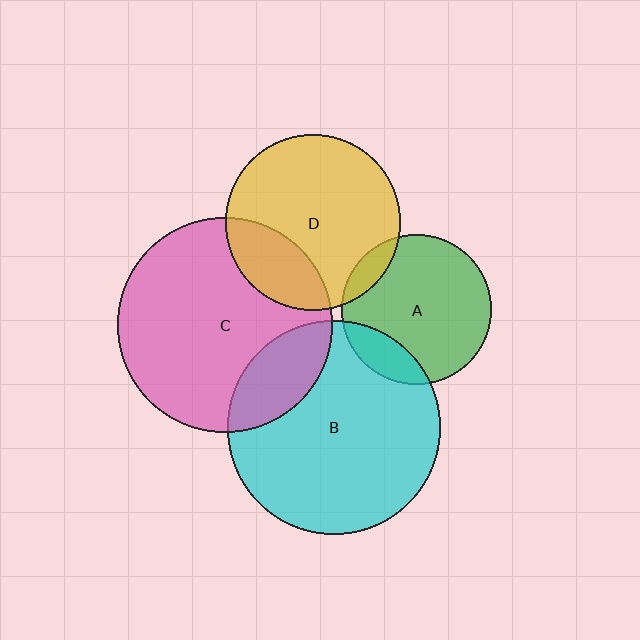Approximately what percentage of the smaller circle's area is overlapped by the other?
Approximately 25%.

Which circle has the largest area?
Circle C (pink).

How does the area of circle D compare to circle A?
Approximately 1.4 times.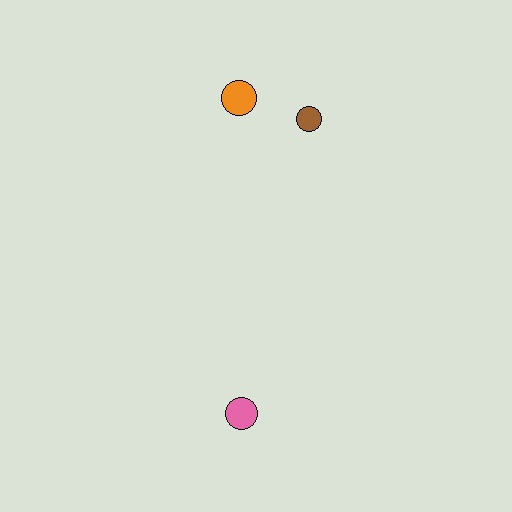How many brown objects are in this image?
There is 1 brown object.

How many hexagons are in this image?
There are no hexagons.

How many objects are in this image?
There are 3 objects.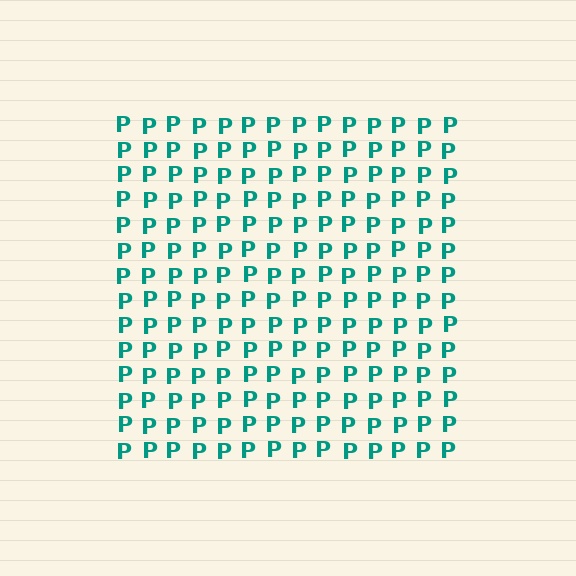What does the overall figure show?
The overall figure shows a square.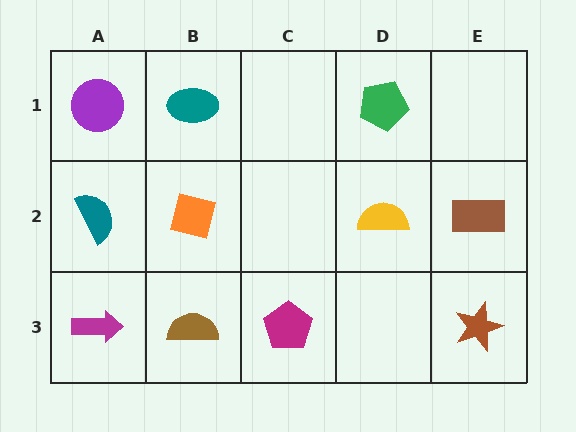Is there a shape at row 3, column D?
No, that cell is empty.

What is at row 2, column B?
An orange square.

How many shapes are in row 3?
4 shapes.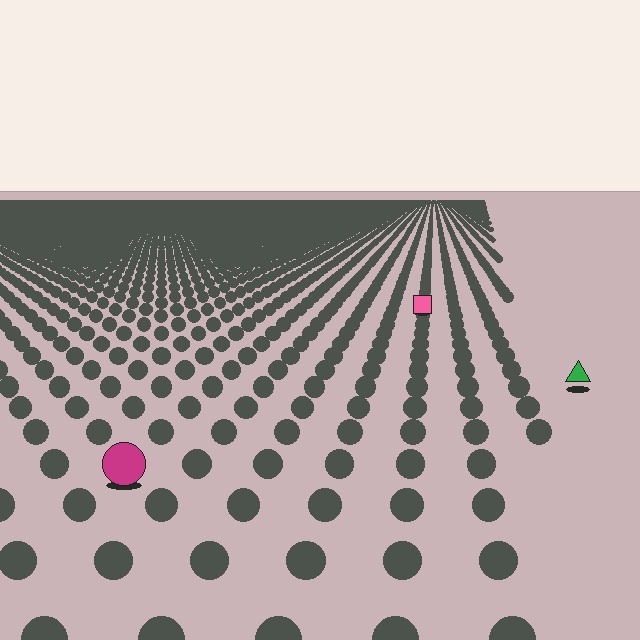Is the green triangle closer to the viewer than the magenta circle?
No. The magenta circle is closer — you can tell from the texture gradient: the ground texture is coarser near it.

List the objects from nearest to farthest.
From nearest to farthest: the magenta circle, the green triangle, the pink square.